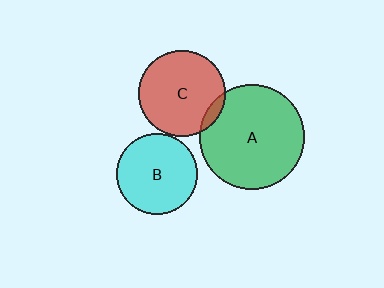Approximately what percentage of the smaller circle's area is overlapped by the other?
Approximately 5%.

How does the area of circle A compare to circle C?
Approximately 1.5 times.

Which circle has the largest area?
Circle A (green).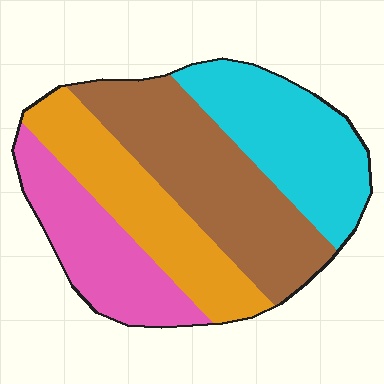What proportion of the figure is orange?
Orange takes up about one quarter (1/4) of the figure.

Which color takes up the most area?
Brown, at roughly 30%.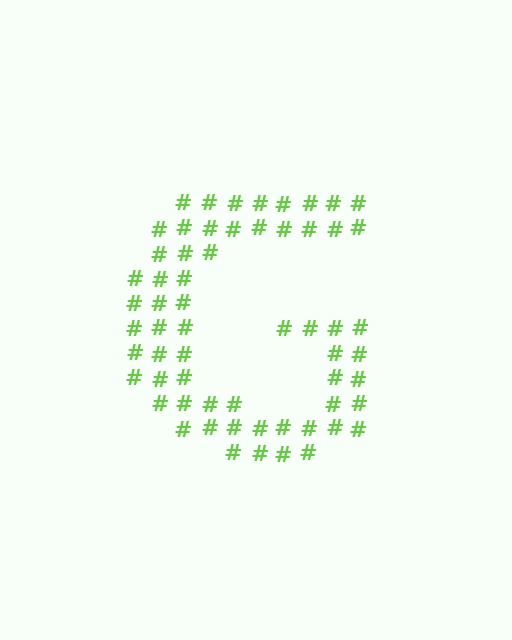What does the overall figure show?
The overall figure shows the letter G.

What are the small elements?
The small elements are hash symbols.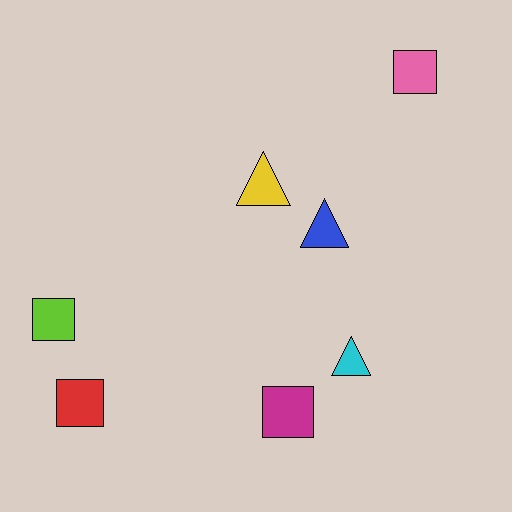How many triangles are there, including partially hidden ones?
There are 3 triangles.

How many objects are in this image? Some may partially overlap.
There are 7 objects.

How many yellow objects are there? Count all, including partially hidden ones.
There is 1 yellow object.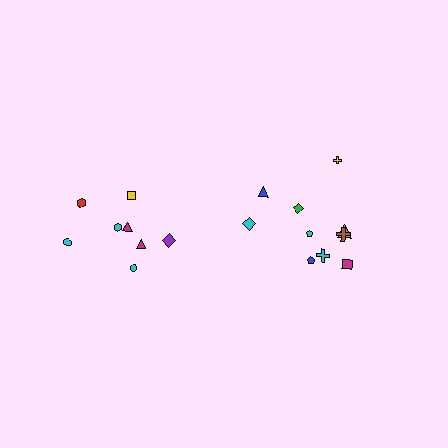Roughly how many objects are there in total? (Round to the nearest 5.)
Roughly 20 objects in total.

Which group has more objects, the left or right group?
The right group.